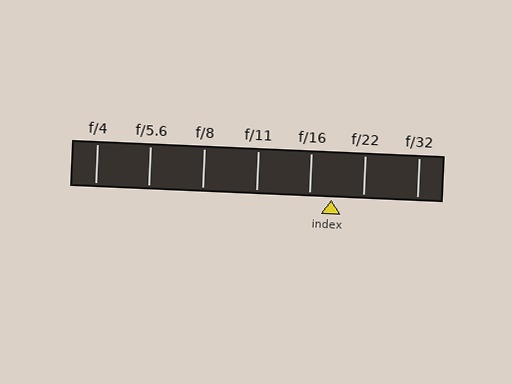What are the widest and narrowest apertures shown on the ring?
The widest aperture shown is f/4 and the narrowest is f/32.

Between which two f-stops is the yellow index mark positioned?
The index mark is between f/16 and f/22.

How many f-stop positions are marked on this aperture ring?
There are 7 f-stop positions marked.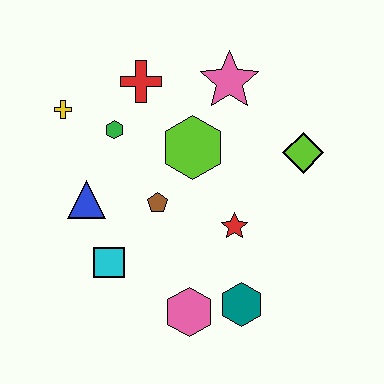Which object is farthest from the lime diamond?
The yellow cross is farthest from the lime diamond.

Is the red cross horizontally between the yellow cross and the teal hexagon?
Yes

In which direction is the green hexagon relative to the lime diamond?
The green hexagon is to the left of the lime diamond.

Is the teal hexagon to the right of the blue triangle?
Yes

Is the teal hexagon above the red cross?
No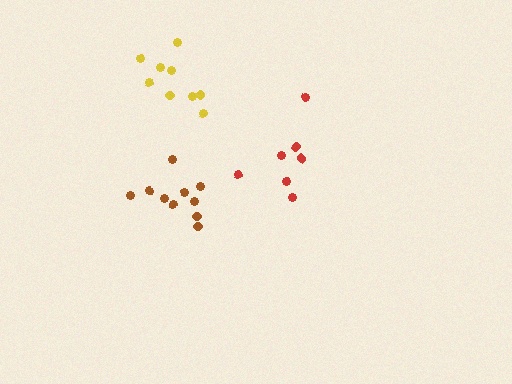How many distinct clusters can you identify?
There are 3 distinct clusters.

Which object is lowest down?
The brown cluster is bottommost.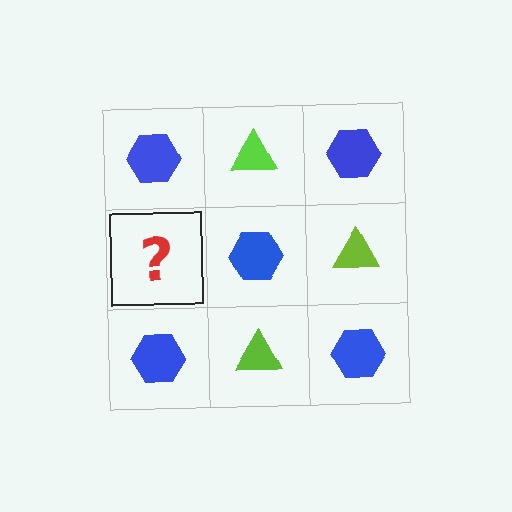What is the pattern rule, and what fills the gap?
The rule is that it alternates blue hexagon and lime triangle in a checkerboard pattern. The gap should be filled with a lime triangle.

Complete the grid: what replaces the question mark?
The question mark should be replaced with a lime triangle.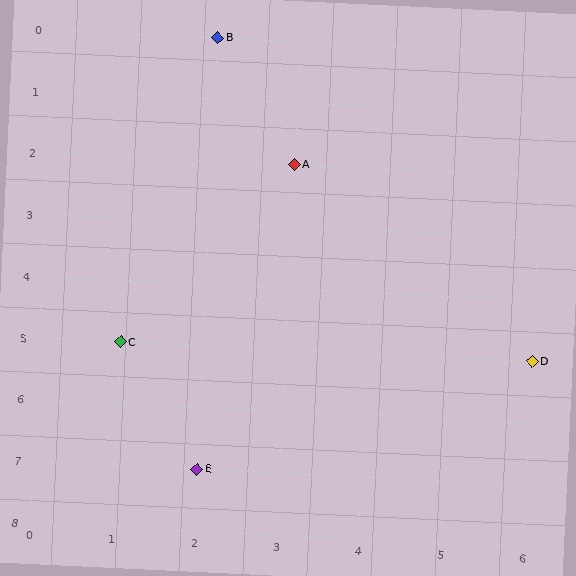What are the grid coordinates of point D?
Point D is at grid coordinates (6, 5).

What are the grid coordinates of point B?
Point B is at grid coordinates (2, 0).